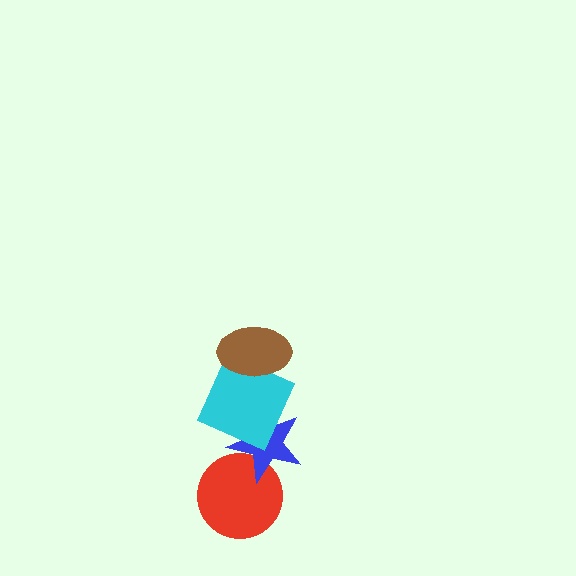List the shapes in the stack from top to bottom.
From top to bottom: the brown ellipse, the cyan square, the blue star, the red circle.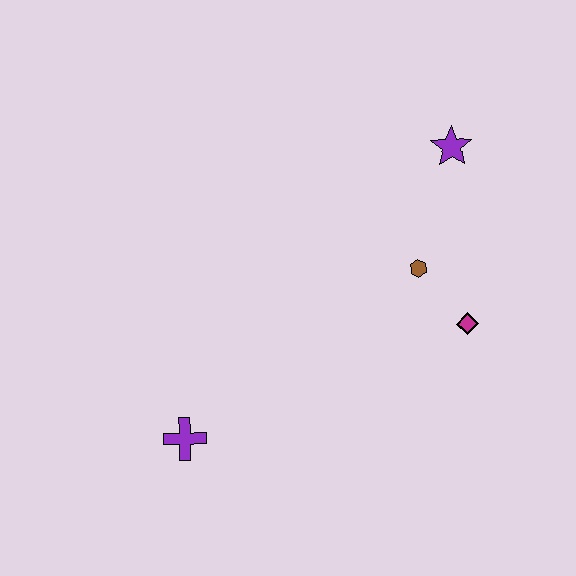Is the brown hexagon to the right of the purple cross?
Yes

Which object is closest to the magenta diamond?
The brown hexagon is closest to the magenta diamond.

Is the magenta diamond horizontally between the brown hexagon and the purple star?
No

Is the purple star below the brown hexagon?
No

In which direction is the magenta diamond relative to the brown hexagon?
The magenta diamond is below the brown hexagon.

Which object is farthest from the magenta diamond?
The purple cross is farthest from the magenta diamond.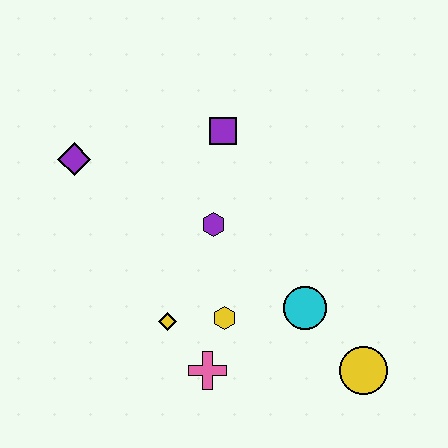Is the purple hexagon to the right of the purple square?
No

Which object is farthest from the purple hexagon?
The yellow circle is farthest from the purple hexagon.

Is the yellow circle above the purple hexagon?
No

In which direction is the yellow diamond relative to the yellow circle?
The yellow diamond is to the left of the yellow circle.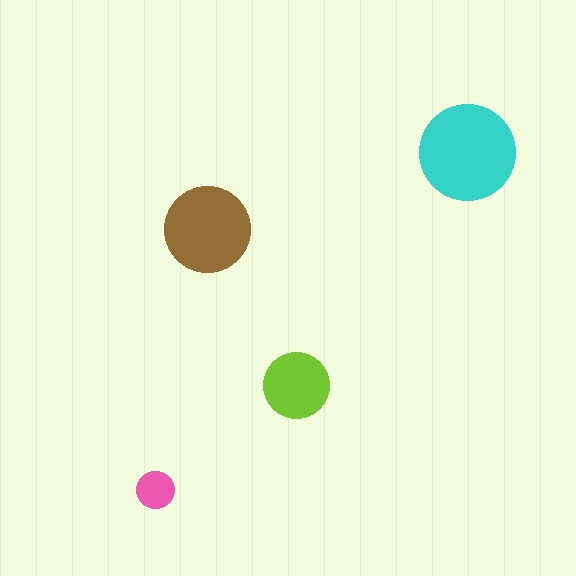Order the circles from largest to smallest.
the cyan one, the brown one, the lime one, the pink one.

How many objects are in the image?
There are 4 objects in the image.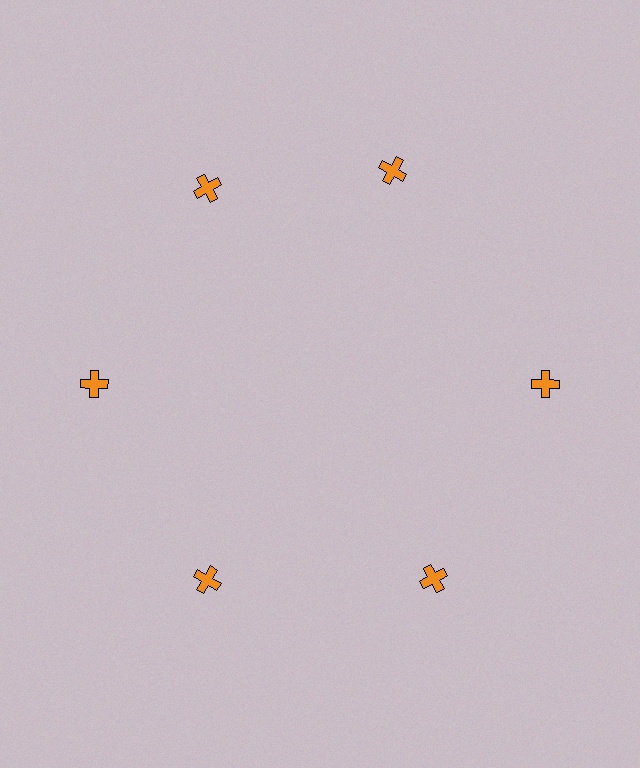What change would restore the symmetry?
The symmetry would be restored by rotating it back into even spacing with its neighbors so that all 6 crosses sit at equal angles and equal distance from the center.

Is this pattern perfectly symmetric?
No. The 6 orange crosses are arranged in a ring, but one element near the 1 o'clock position is rotated out of alignment along the ring, breaking the 6-fold rotational symmetry.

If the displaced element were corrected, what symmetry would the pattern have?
It would have 6-fold rotational symmetry — the pattern would map onto itself every 60 degrees.